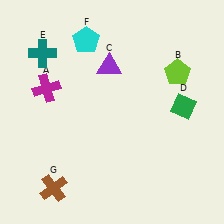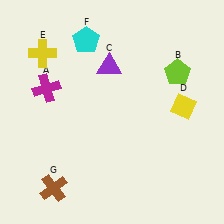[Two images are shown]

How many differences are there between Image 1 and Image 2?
There are 2 differences between the two images.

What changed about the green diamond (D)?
In Image 1, D is green. In Image 2, it changed to yellow.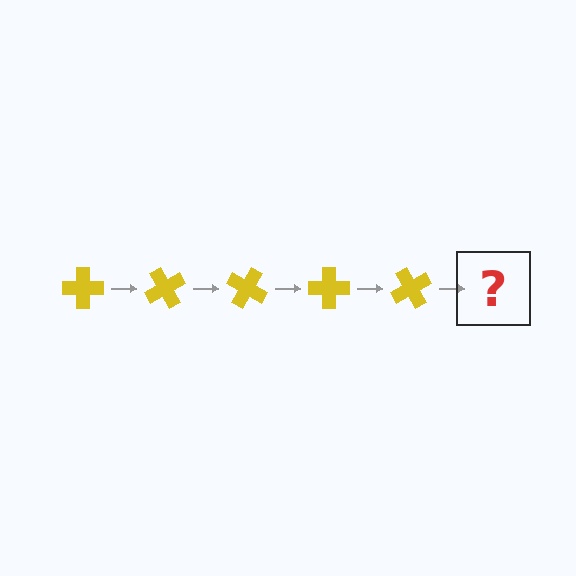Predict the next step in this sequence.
The next step is a yellow cross rotated 300 degrees.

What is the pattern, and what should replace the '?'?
The pattern is that the cross rotates 60 degrees each step. The '?' should be a yellow cross rotated 300 degrees.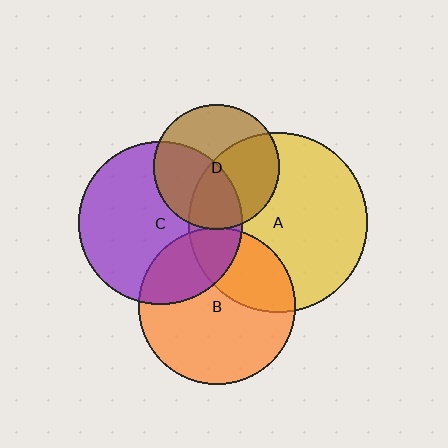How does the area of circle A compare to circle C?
Approximately 1.2 times.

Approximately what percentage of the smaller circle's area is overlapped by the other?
Approximately 25%.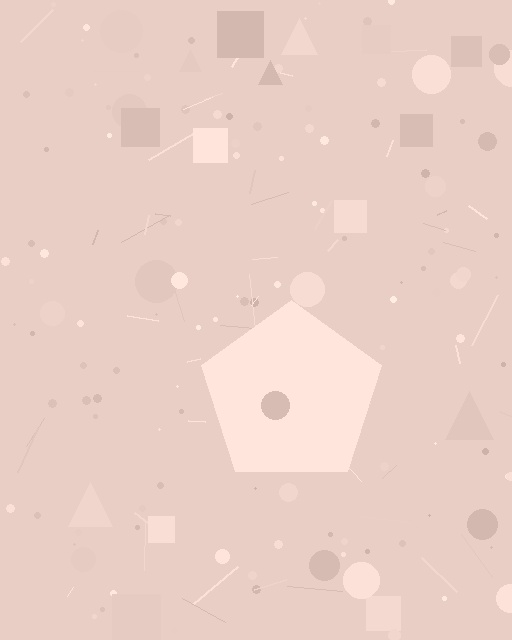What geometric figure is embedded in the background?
A pentagon is embedded in the background.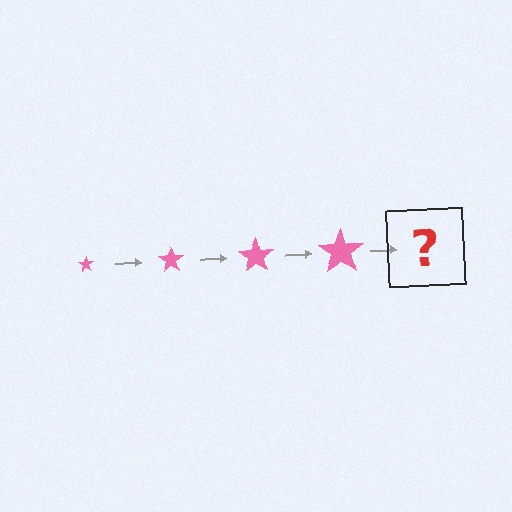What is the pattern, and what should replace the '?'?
The pattern is that the star gets progressively larger each step. The '?' should be a pink star, larger than the previous one.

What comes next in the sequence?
The next element should be a pink star, larger than the previous one.